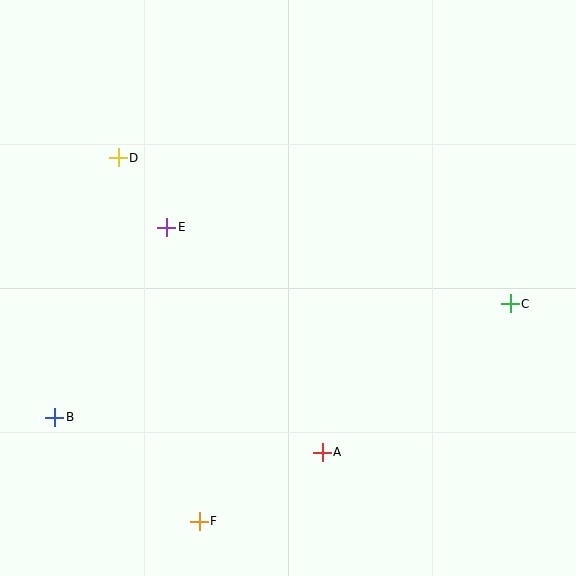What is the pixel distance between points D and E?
The distance between D and E is 85 pixels.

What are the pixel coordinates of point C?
Point C is at (510, 304).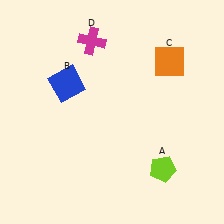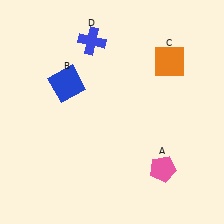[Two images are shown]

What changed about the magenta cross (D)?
In Image 1, D is magenta. In Image 2, it changed to blue.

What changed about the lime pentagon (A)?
In Image 1, A is lime. In Image 2, it changed to pink.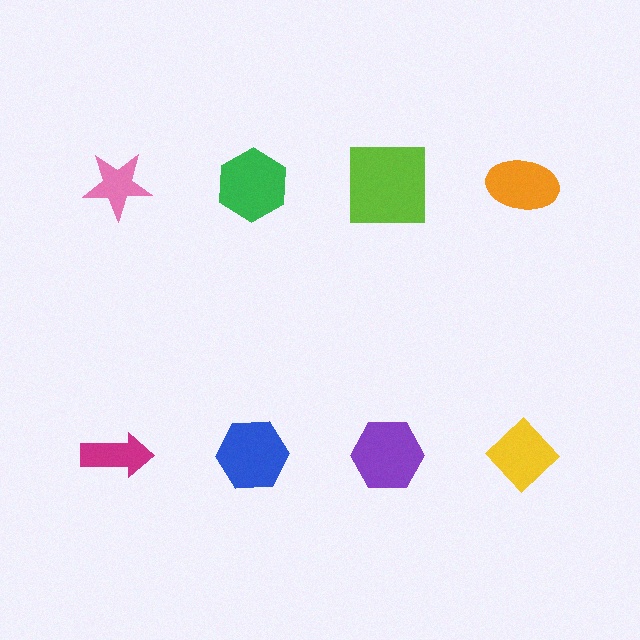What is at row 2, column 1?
A magenta arrow.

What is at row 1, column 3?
A lime square.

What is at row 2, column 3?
A purple hexagon.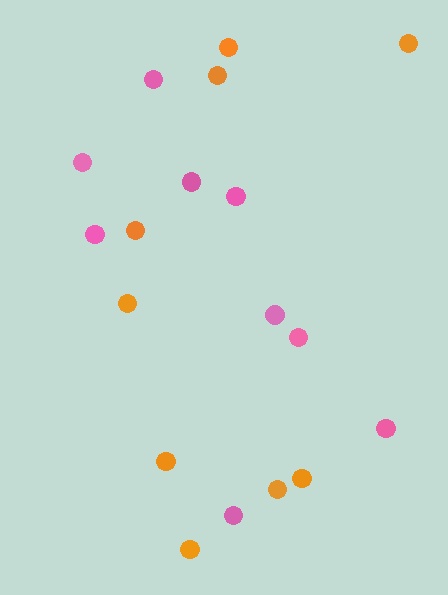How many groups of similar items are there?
There are 2 groups: one group of pink circles (9) and one group of orange circles (9).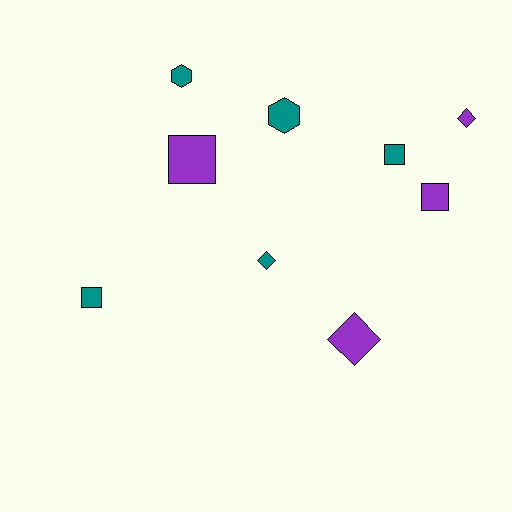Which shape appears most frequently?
Square, with 4 objects.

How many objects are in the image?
There are 9 objects.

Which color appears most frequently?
Teal, with 5 objects.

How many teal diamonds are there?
There is 1 teal diamond.